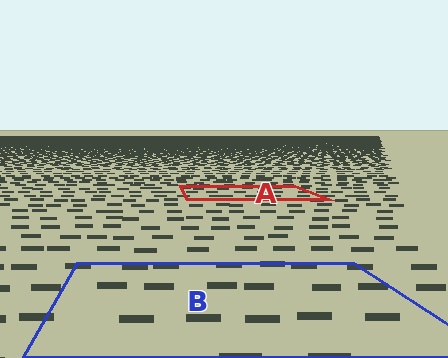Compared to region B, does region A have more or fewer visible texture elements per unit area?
Region A has more texture elements per unit area — they are packed more densely because it is farther away.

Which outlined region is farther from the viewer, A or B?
Region A is farther from the viewer — the texture elements inside it appear smaller and more densely packed.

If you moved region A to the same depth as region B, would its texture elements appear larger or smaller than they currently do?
They would appear larger. At a closer depth, the same texture elements are projected at a bigger on-screen size.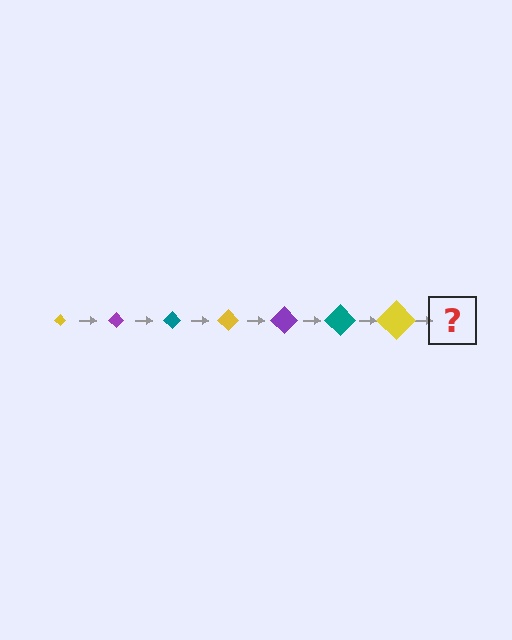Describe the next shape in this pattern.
It should be a purple diamond, larger than the previous one.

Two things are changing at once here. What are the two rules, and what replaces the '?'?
The two rules are that the diamond grows larger each step and the color cycles through yellow, purple, and teal. The '?' should be a purple diamond, larger than the previous one.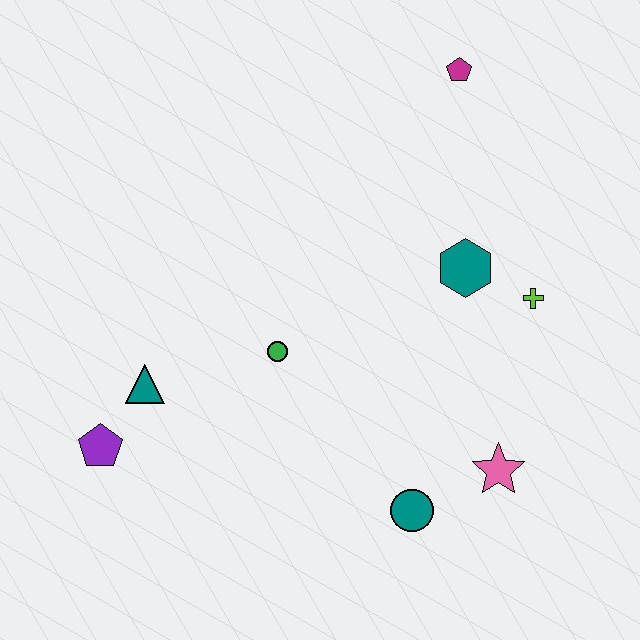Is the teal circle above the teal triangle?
No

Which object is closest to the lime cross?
The teal hexagon is closest to the lime cross.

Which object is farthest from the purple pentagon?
The magenta pentagon is farthest from the purple pentagon.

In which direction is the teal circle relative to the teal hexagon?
The teal circle is below the teal hexagon.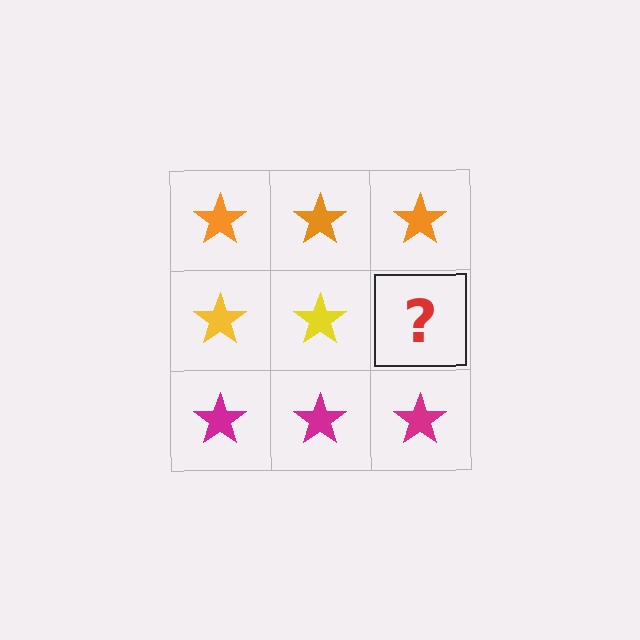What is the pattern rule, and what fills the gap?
The rule is that each row has a consistent color. The gap should be filled with a yellow star.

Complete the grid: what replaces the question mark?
The question mark should be replaced with a yellow star.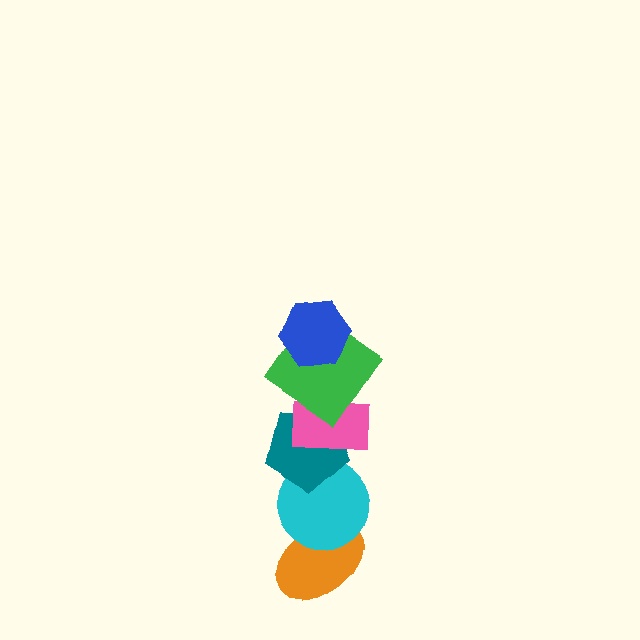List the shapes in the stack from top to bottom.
From top to bottom: the blue hexagon, the green diamond, the pink rectangle, the teal pentagon, the cyan circle, the orange ellipse.